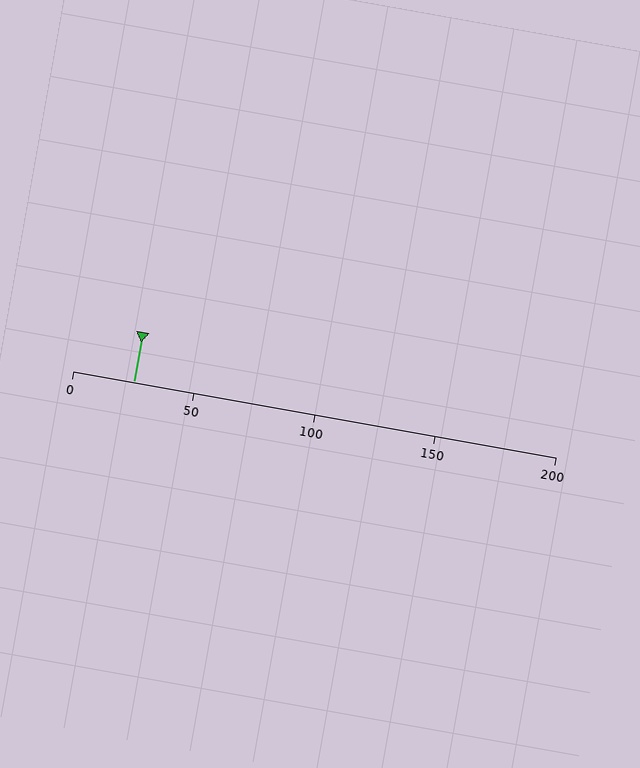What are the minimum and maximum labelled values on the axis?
The axis runs from 0 to 200.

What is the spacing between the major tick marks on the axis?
The major ticks are spaced 50 apart.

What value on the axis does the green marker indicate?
The marker indicates approximately 25.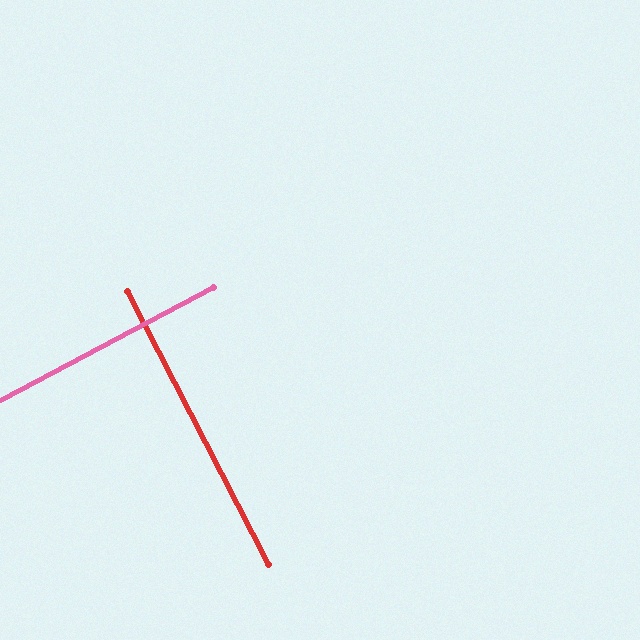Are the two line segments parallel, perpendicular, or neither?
Perpendicular — they meet at approximately 90°.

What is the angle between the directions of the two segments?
Approximately 90 degrees.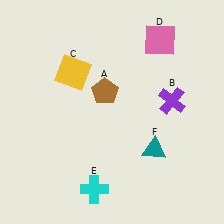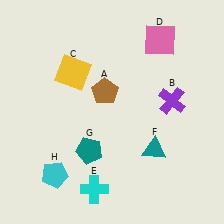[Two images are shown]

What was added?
A teal pentagon (G), a cyan pentagon (H) were added in Image 2.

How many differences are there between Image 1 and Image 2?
There are 2 differences between the two images.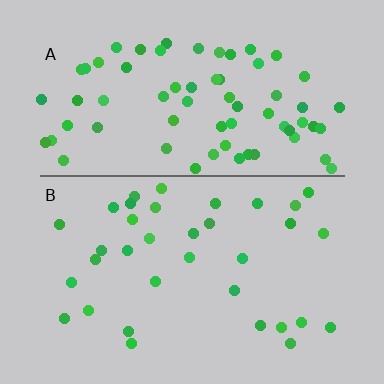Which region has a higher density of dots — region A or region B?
A (the top).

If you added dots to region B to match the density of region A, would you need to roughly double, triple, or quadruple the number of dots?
Approximately double.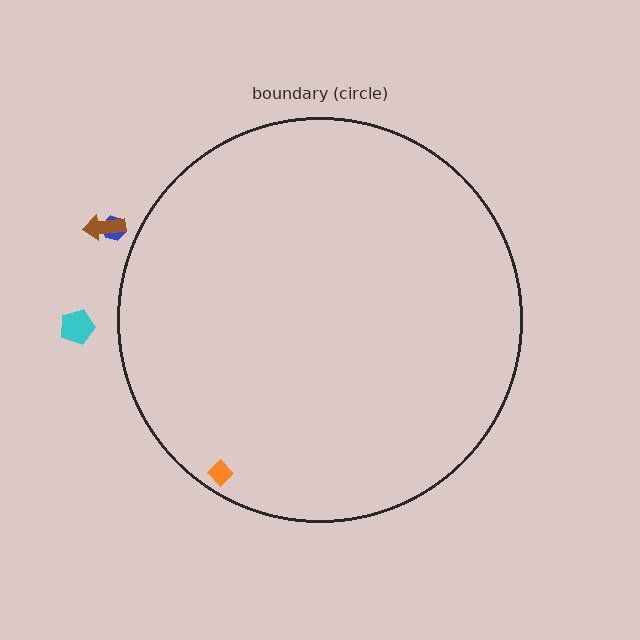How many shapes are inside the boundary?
1 inside, 3 outside.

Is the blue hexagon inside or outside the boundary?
Outside.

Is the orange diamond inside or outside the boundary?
Inside.